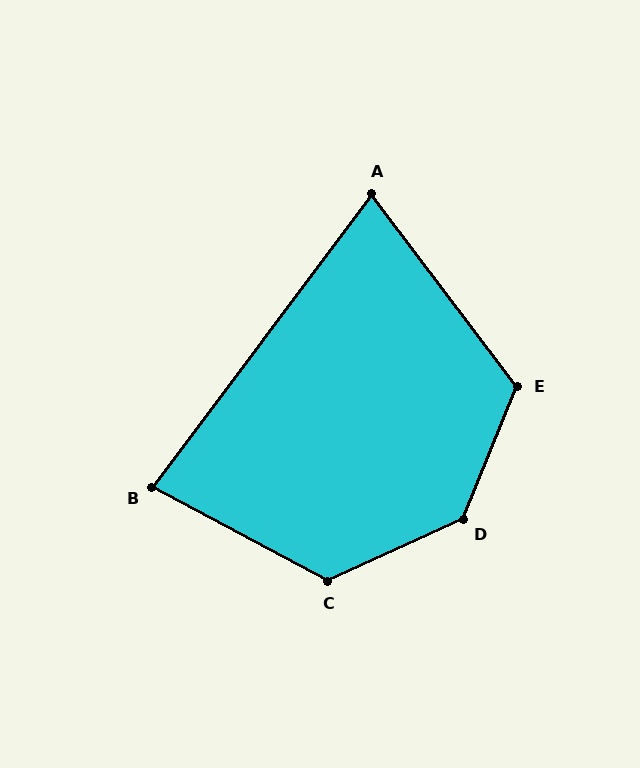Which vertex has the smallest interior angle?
A, at approximately 74 degrees.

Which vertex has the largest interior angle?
D, at approximately 137 degrees.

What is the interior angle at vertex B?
Approximately 81 degrees (acute).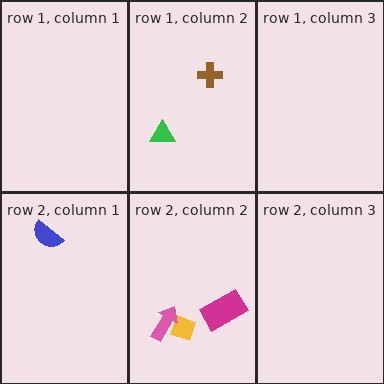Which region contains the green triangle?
The row 1, column 2 region.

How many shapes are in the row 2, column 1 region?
1.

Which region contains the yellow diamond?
The row 2, column 2 region.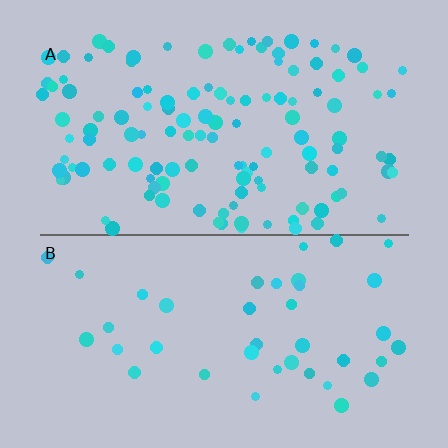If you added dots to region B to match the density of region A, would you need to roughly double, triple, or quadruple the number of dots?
Approximately triple.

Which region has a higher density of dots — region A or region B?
A (the top).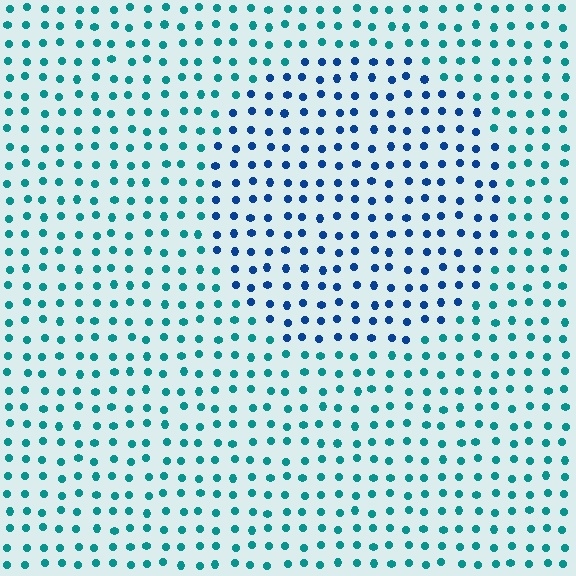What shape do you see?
I see a circle.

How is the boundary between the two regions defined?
The boundary is defined purely by a slight shift in hue (about 39 degrees). Spacing, size, and orientation are identical on both sides.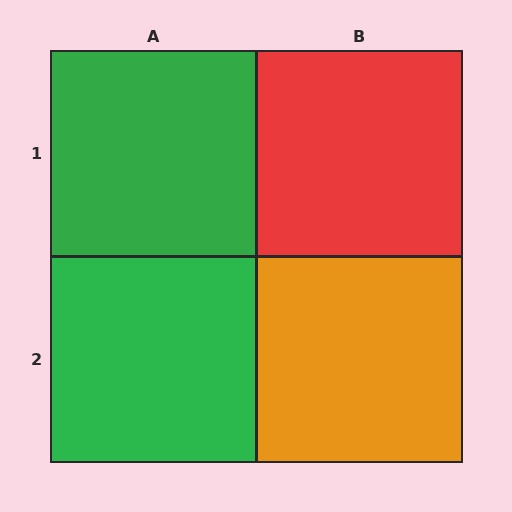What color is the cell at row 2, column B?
Orange.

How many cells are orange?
1 cell is orange.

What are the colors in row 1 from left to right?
Green, red.